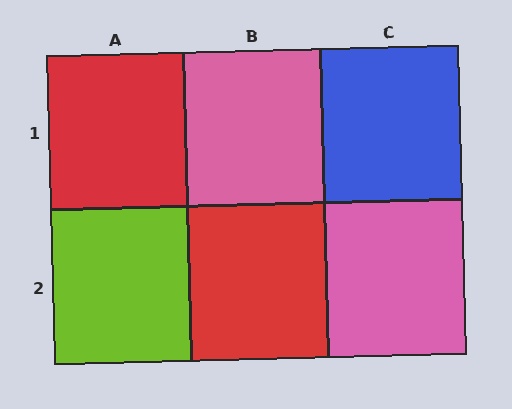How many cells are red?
2 cells are red.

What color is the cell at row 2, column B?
Red.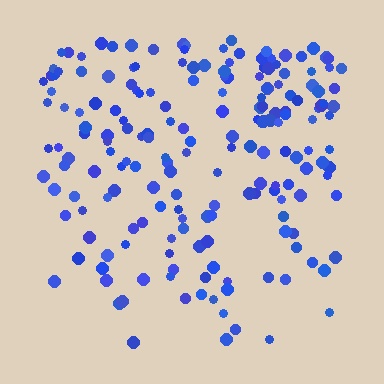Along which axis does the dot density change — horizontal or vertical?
Vertical.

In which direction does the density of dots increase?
From bottom to top, with the top side densest.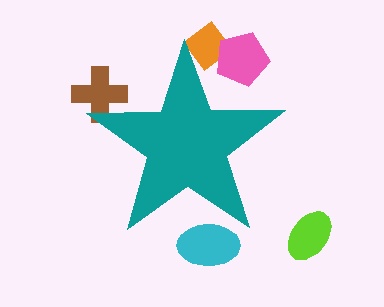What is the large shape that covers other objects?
A teal star.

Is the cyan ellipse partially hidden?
Yes, the cyan ellipse is partially hidden behind the teal star.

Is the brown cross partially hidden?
Yes, the brown cross is partially hidden behind the teal star.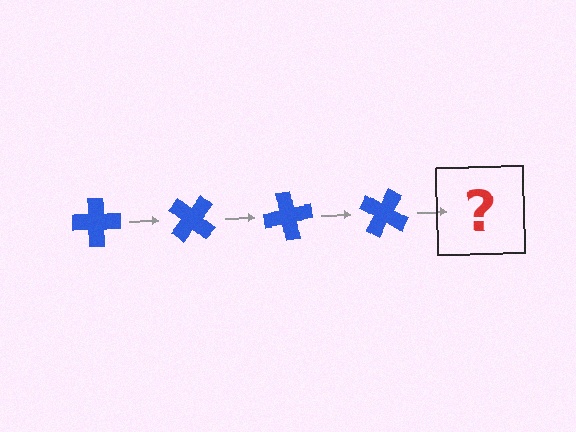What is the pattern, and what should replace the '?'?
The pattern is that the cross rotates 40 degrees each step. The '?' should be a blue cross rotated 160 degrees.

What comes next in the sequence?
The next element should be a blue cross rotated 160 degrees.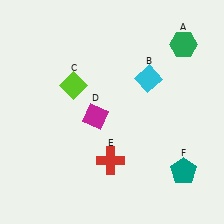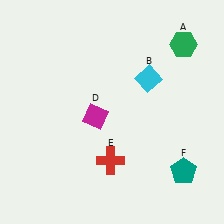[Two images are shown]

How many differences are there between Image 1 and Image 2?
There is 1 difference between the two images.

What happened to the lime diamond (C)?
The lime diamond (C) was removed in Image 2. It was in the top-left area of Image 1.